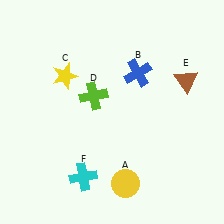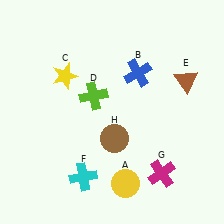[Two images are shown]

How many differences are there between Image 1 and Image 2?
There are 2 differences between the two images.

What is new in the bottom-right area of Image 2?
A magenta cross (G) was added in the bottom-right area of Image 2.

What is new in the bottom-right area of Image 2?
A brown circle (H) was added in the bottom-right area of Image 2.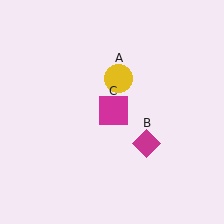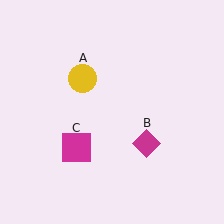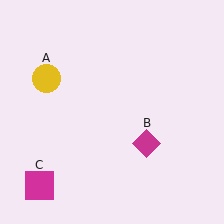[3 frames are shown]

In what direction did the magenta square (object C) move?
The magenta square (object C) moved down and to the left.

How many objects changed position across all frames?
2 objects changed position: yellow circle (object A), magenta square (object C).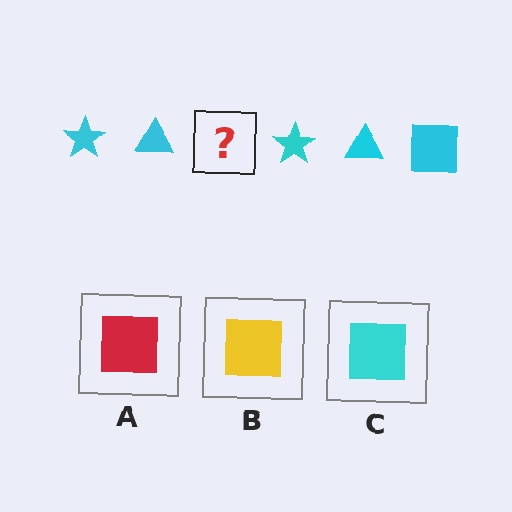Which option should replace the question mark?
Option C.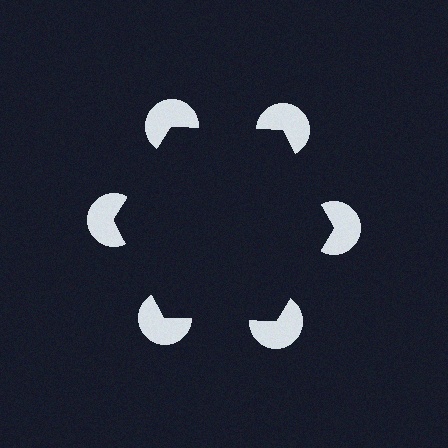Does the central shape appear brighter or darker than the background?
It typically appears slightly darker than the background, even though no actual brightness change is drawn.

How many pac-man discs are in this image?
There are 6 — one at each vertex of the illusory hexagon.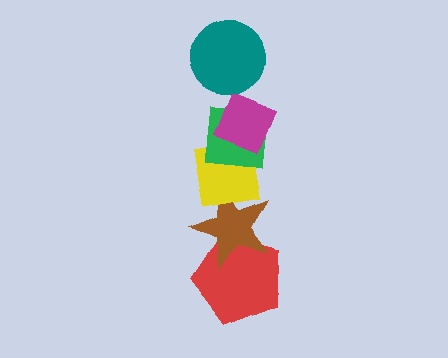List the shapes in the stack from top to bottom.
From top to bottom: the teal circle, the magenta diamond, the green square, the yellow square, the brown star, the red pentagon.